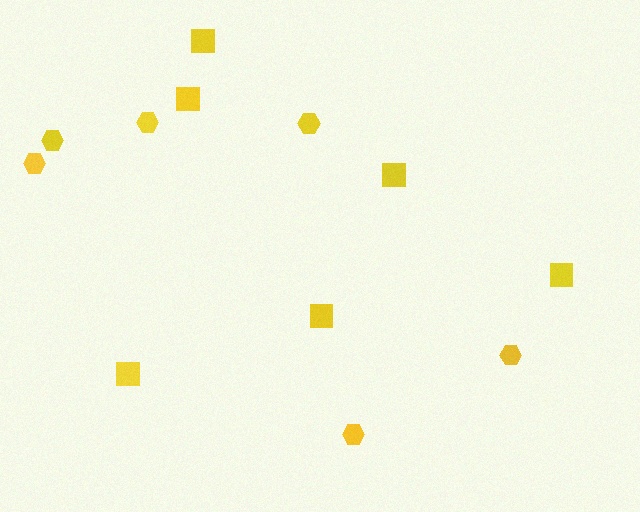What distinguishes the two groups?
There are 2 groups: one group of hexagons (6) and one group of squares (6).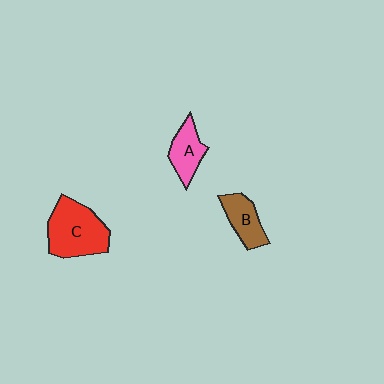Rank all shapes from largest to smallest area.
From largest to smallest: C (red), B (brown), A (pink).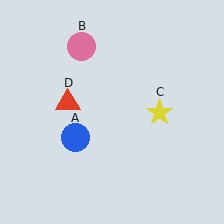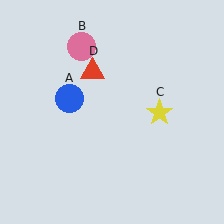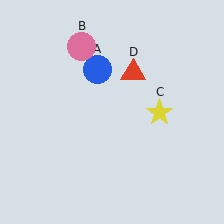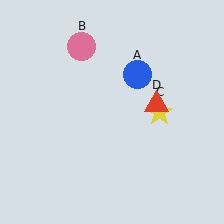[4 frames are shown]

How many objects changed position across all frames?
2 objects changed position: blue circle (object A), red triangle (object D).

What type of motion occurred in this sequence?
The blue circle (object A), red triangle (object D) rotated clockwise around the center of the scene.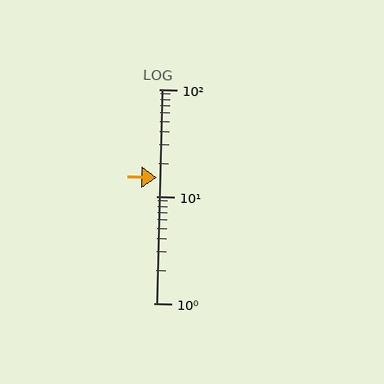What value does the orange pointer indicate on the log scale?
The pointer indicates approximately 15.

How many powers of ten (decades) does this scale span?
The scale spans 2 decades, from 1 to 100.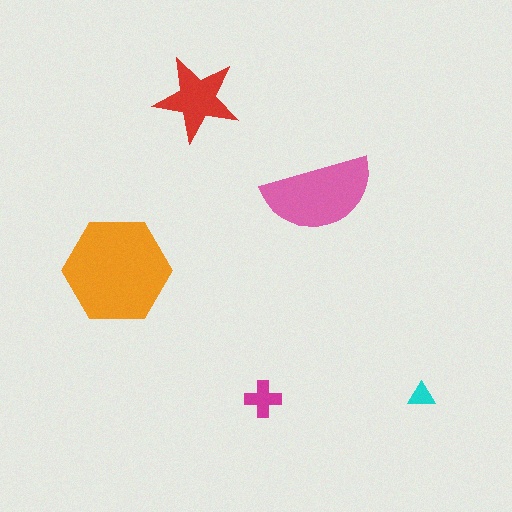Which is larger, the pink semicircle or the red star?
The pink semicircle.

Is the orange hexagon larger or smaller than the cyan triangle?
Larger.